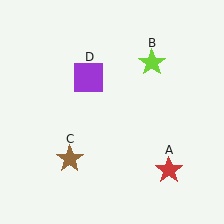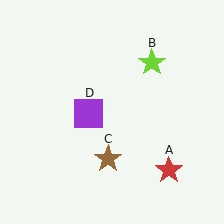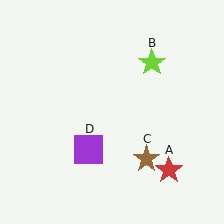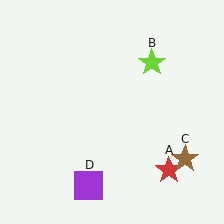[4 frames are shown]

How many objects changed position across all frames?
2 objects changed position: brown star (object C), purple square (object D).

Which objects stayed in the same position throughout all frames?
Red star (object A) and lime star (object B) remained stationary.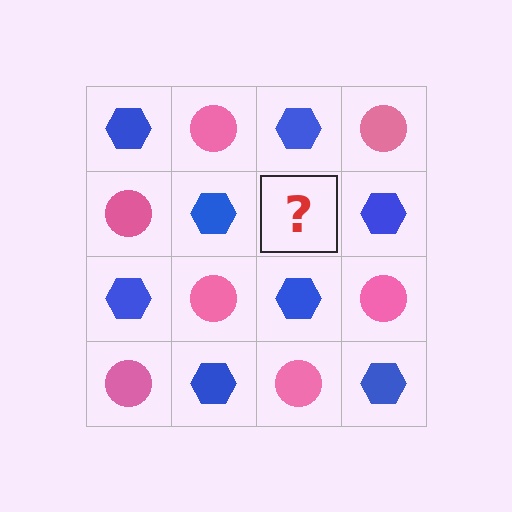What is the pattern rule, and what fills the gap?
The rule is that it alternates blue hexagon and pink circle in a checkerboard pattern. The gap should be filled with a pink circle.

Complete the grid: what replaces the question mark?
The question mark should be replaced with a pink circle.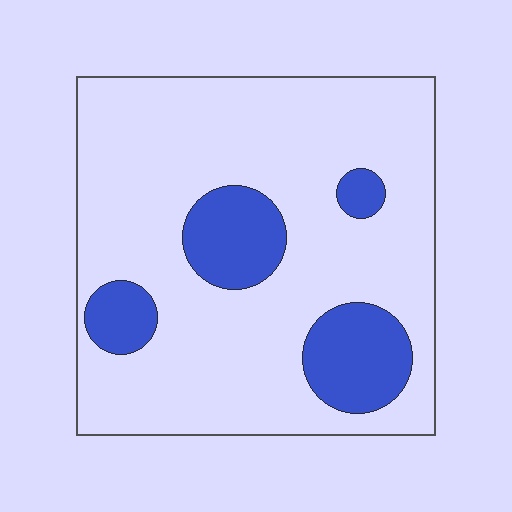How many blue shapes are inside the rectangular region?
4.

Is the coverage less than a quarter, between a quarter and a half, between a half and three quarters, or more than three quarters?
Less than a quarter.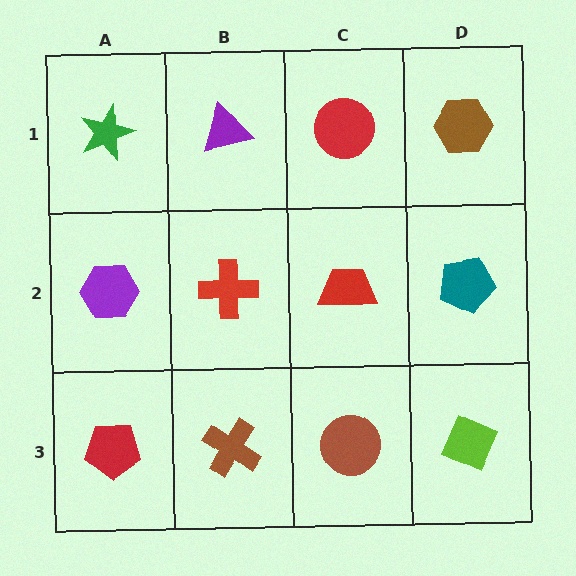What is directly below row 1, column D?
A teal pentagon.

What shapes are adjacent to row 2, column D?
A brown hexagon (row 1, column D), a lime diamond (row 3, column D), a red trapezoid (row 2, column C).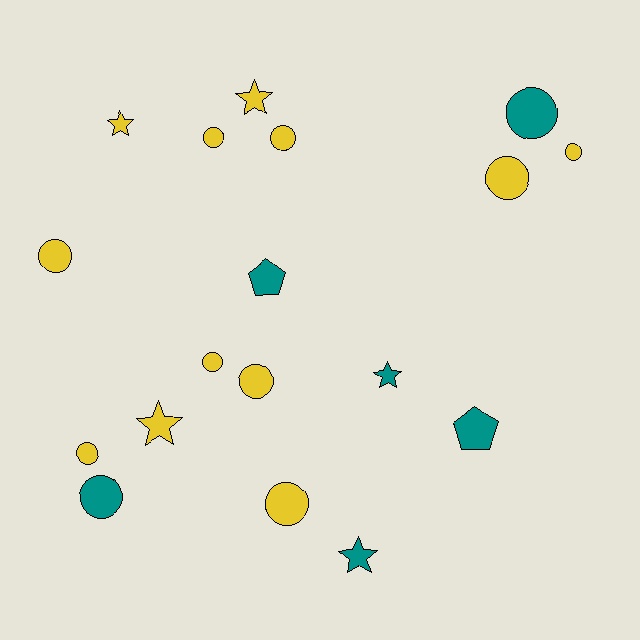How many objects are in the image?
There are 18 objects.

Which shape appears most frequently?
Circle, with 11 objects.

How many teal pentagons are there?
There are 2 teal pentagons.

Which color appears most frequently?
Yellow, with 12 objects.